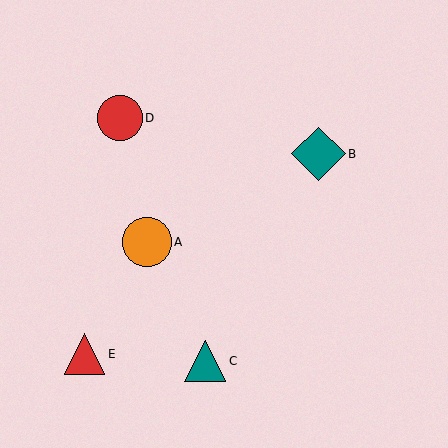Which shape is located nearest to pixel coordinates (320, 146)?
The teal diamond (labeled B) at (319, 154) is nearest to that location.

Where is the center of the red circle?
The center of the red circle is at (120, 118).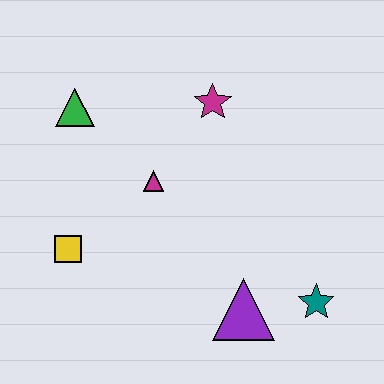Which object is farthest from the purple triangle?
The green triangle is farthest from the purple triangle.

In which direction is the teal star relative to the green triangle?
The teal star is to the right of the green triangle.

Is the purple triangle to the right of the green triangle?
Yes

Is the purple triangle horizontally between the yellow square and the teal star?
Yes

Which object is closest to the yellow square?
The magenta triangle is closest to the yellow square.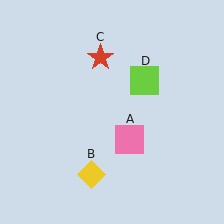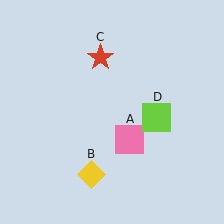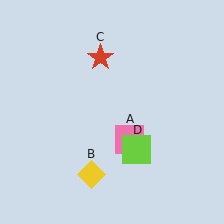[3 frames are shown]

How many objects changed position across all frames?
1 object changed position: lime square (object D).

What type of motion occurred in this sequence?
The lime square (object D) rotated clockwise around the center of the scene.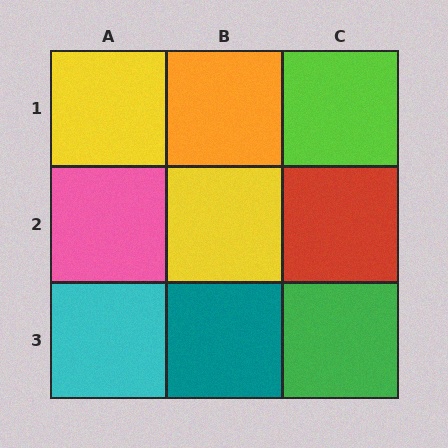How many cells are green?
1 cell is green.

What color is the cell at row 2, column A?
Pink.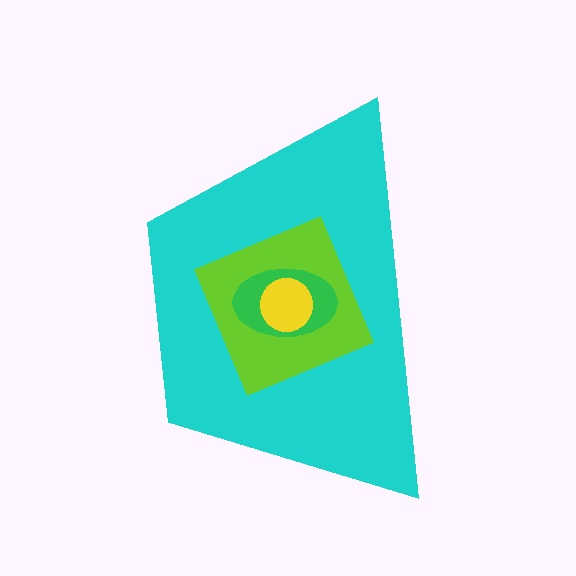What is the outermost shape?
The cyan trapezoid.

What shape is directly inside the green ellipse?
The yellow circle.